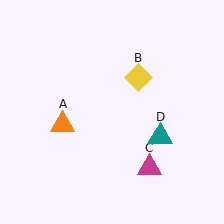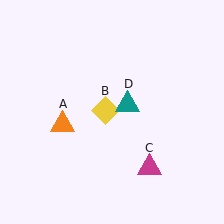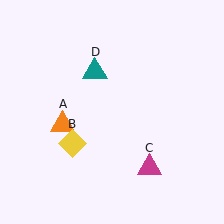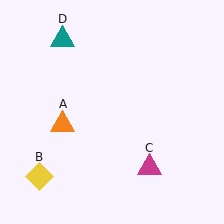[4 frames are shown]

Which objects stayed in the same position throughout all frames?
Orange triangle (object A) and magenta triangle (object C) remained stationary.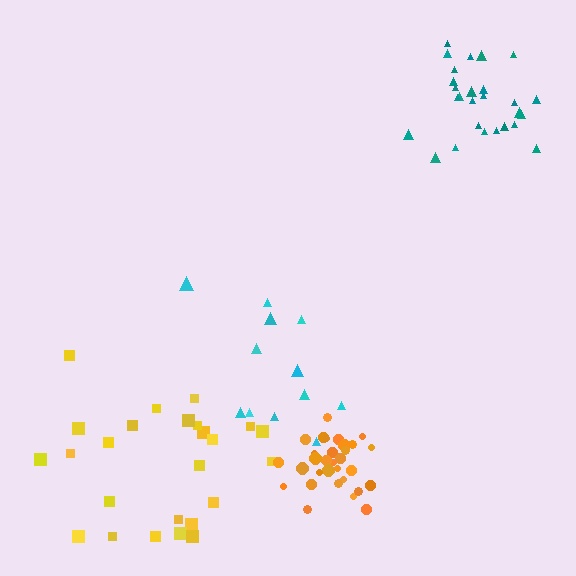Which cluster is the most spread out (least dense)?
Cyan.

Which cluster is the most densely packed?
Orange.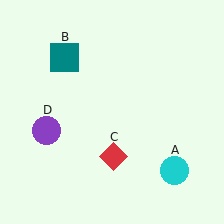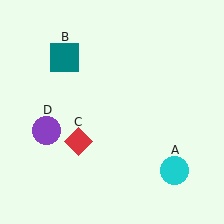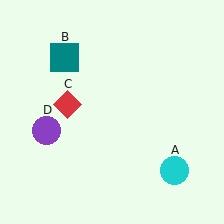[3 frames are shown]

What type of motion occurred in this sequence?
The red diamond (object C) rotated clockwise around the center of the scene.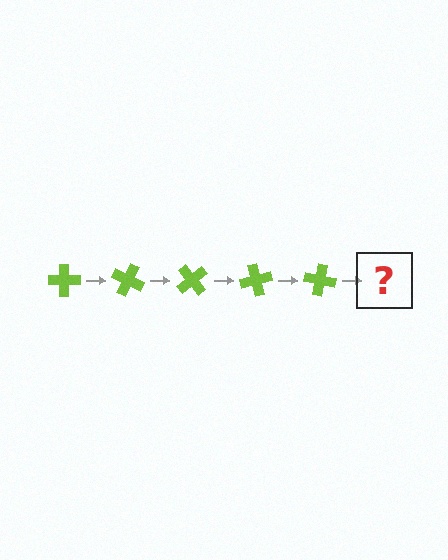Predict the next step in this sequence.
The next step is a lime cross rotated 125 degrees.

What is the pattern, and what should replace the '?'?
The pattern is that the cross rotates 25 degrees each step. The '?' should be a lime cross rotated 125 degrees.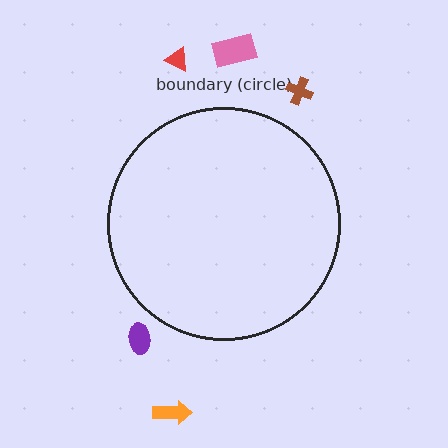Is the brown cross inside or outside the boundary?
Outside.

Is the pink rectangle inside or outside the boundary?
Outside.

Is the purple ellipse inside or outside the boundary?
Outside.